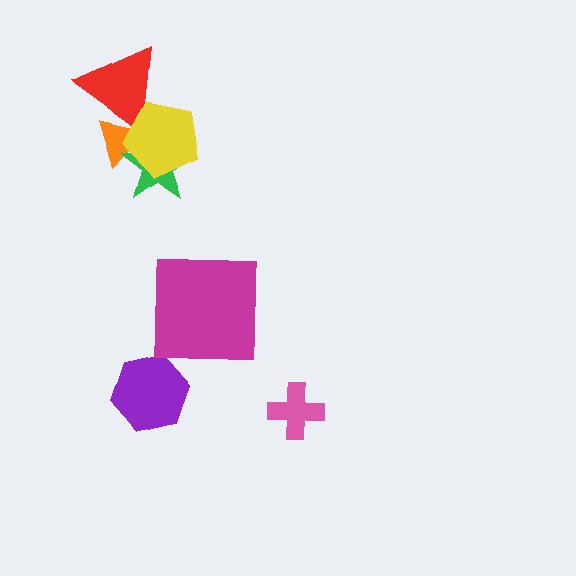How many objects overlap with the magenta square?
0 objects overlap with the magenta square.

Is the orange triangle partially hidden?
Yes, it is partially covered by another shape.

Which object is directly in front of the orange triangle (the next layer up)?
The red triangle is directly in front of the orange triangle.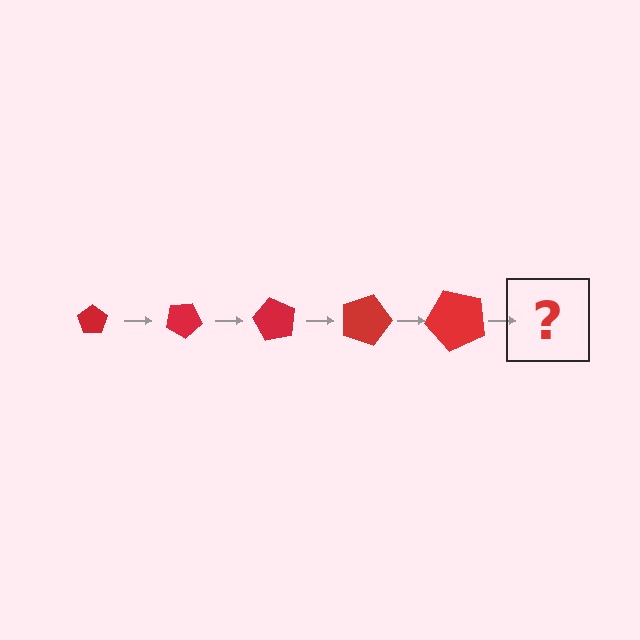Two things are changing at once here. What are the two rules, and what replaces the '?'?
The two rules are that the pentagon grows larger each step and it rotates 30 degrees each step. The '?' should be a pentagon, larger than the previous one and rotated 150 degrees from the start.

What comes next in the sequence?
The next element should be a pentagon, larger than the previous one and rotated 150 degrees from the start.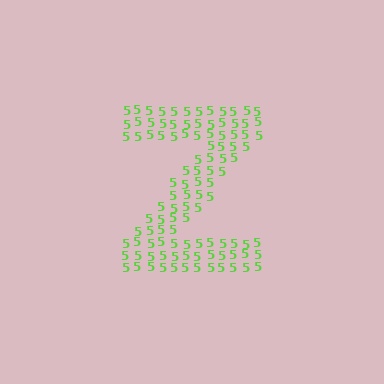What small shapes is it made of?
It is made of small digit 5's.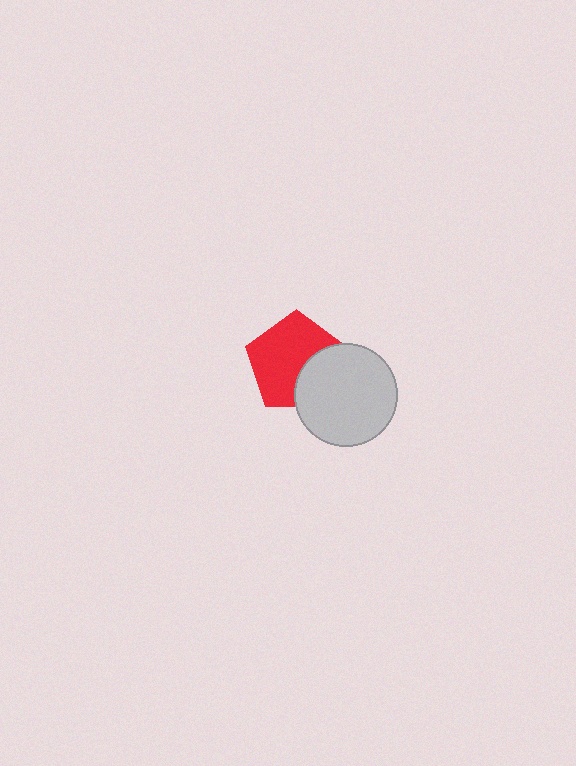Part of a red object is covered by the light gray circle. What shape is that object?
It is a pentagon.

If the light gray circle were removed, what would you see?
You would see the complete red pentagon.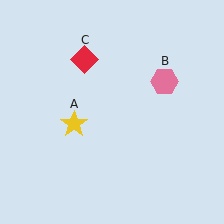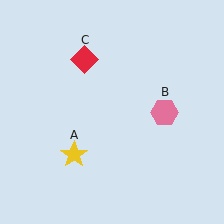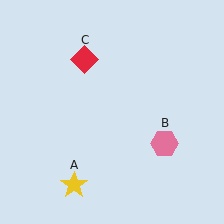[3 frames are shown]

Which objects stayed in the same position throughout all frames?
Red diamond (object C) remained stationary.